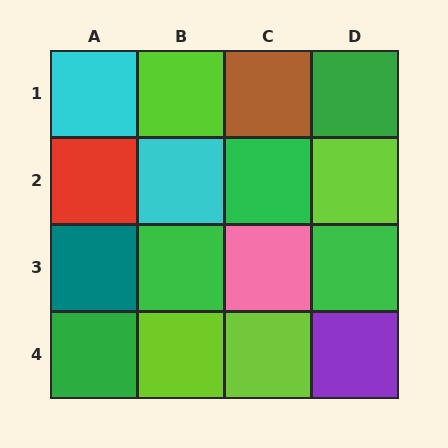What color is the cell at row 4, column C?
Lime.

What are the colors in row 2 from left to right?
Red, cyan, green, lime.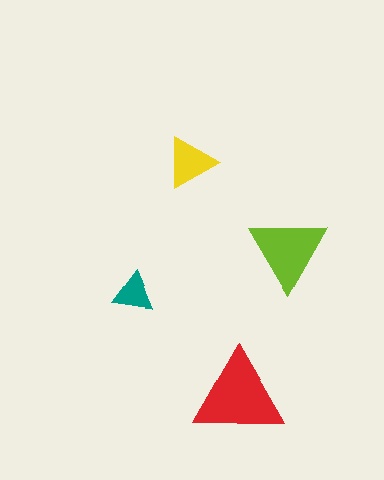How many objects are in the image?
There are 4 objects in the image.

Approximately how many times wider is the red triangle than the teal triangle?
About 2 times wider.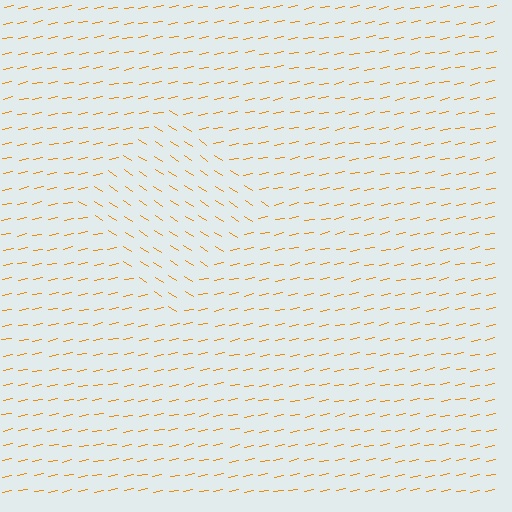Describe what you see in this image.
The image is filled with small orange line segments. A diamond region in the image has lines oriented differently from the surrounding lines, creating a visible texture boundary.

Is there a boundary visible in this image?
Yes, there is a texture boundary formed by a change in line orientation.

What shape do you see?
I see a diamond.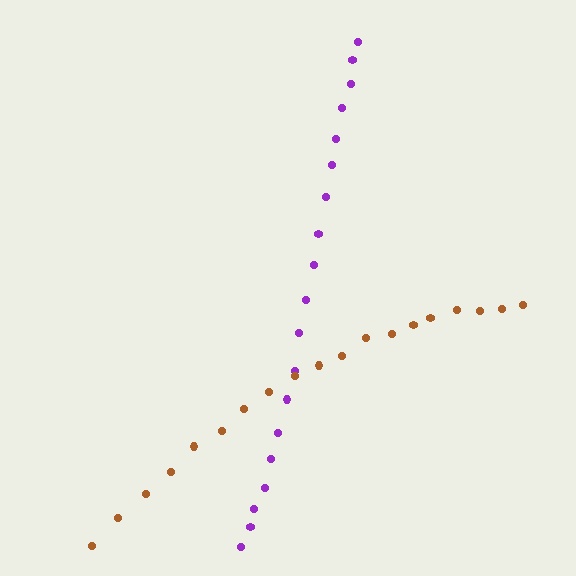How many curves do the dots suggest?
There are 2 distinct paths.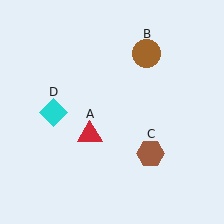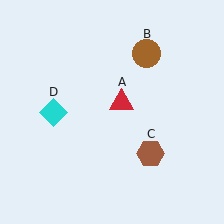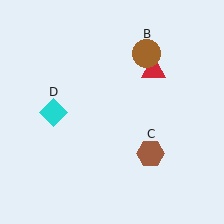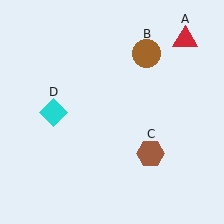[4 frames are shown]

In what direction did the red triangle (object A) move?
The red triangle (object A) moved up and to the right.